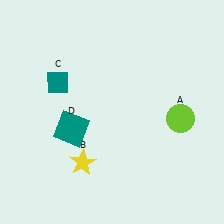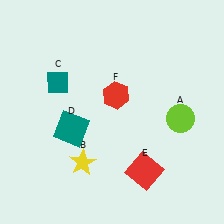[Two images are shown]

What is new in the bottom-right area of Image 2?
A red square (E) was added in the bottom-right area of Image 2.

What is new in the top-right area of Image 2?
A red hexagon (F) was added in the top-right area of Image 2.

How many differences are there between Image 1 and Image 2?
There are 2 differences between the two images.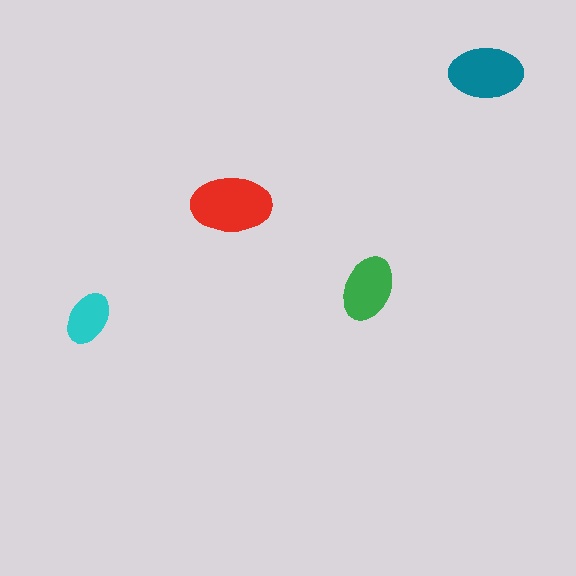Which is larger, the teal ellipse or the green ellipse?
The teal one.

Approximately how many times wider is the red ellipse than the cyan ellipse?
About 1.5 times wider.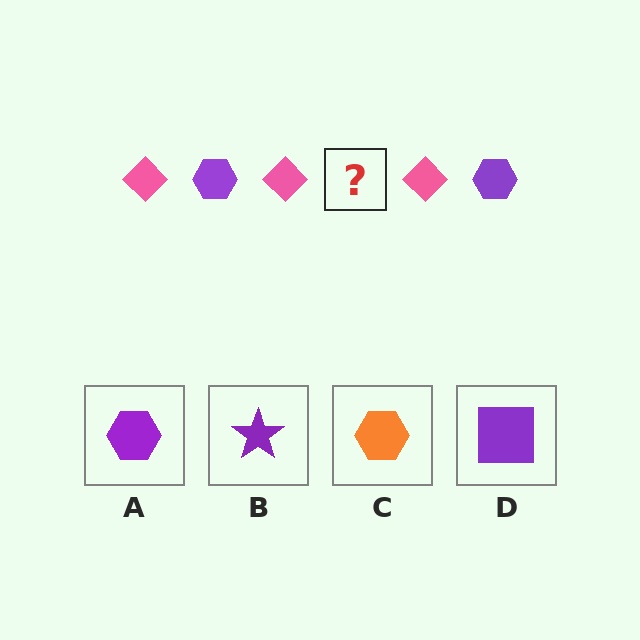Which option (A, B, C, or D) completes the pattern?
A.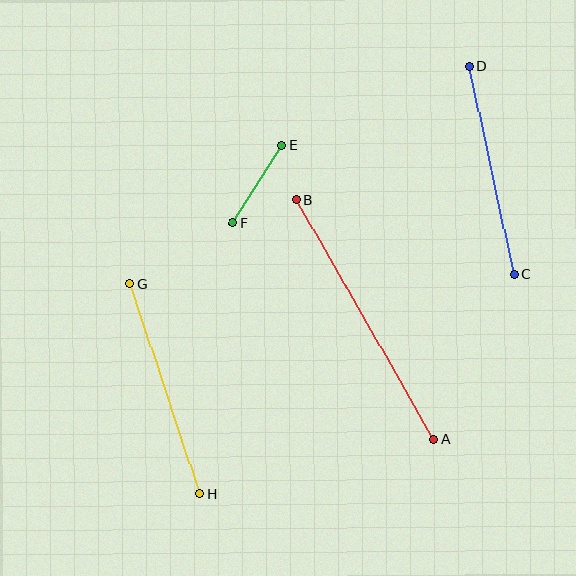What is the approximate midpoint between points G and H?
The midpoint is at approximately (165, 389) pixels.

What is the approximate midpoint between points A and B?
The midpoint is at approximately (365, 319) pixels.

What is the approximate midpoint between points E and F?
The midpoint is at approximately (257, 184) pixels.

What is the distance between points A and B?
The distance is approximately 276 pixels.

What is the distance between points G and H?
The distance is approximately 221 pixels.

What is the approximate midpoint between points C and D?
The midpoint is at approximately (492, 171) pixels.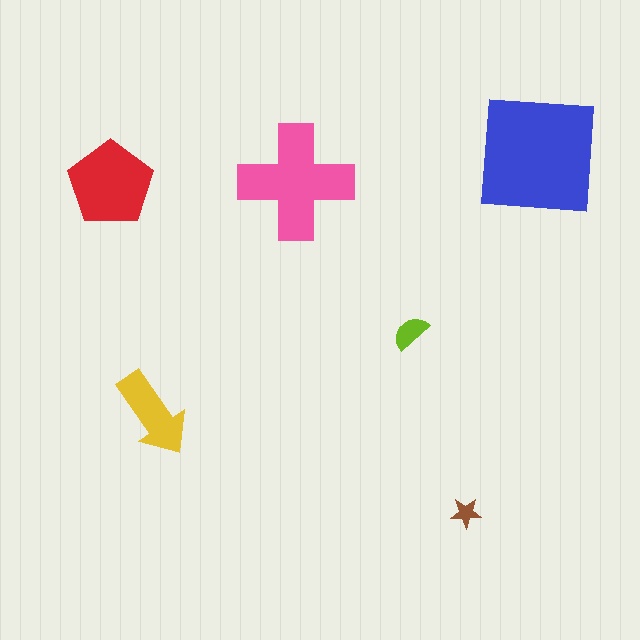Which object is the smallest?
The brown star.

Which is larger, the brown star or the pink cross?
The pink cross.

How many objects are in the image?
There are 6 objects in the image.